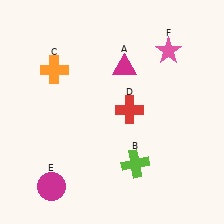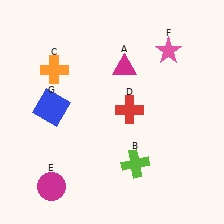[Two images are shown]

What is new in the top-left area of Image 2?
A blue square (G) was added in the top-left area of Image 2.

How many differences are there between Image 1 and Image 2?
There is 1 difference between the two images.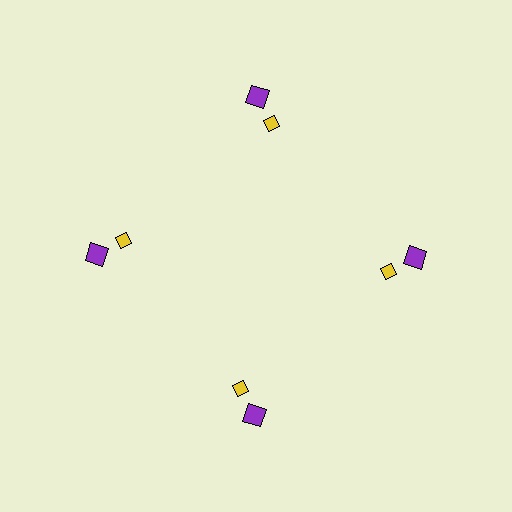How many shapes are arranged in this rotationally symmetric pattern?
There are 8 shapes, arranged in 4 groups of 2.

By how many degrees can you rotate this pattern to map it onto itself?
The pattern maps onto itself every 90 degrees of rotation.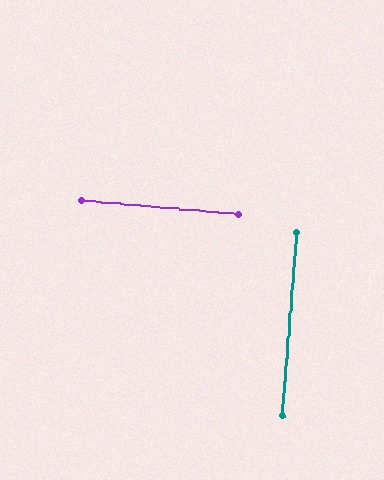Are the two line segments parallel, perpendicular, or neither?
Perpendicular — they meet at approximately 90°.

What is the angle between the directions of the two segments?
Approximately 90 degrees.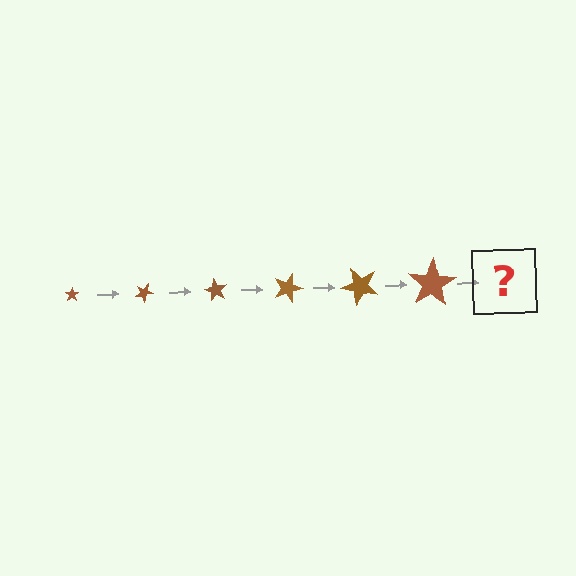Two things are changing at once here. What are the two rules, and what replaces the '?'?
The two rules are that the star grows larger each step and it rotates 30 degrees each step. The '?' should be a star, larger than the previous one and rotated 180 degrees from the start.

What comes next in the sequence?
The next element should be a star, larger than the previous one and rotated 180 degrees from the start.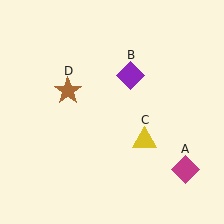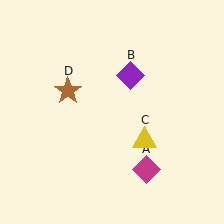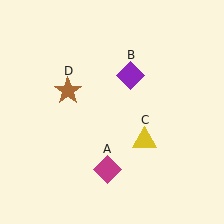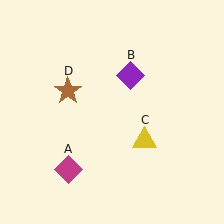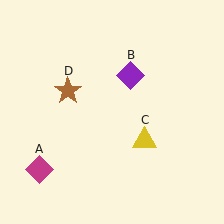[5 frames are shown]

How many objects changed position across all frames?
1 object changed position: magenta diamond (object A).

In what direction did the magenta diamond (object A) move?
The magenta diamond (object A) moved left.